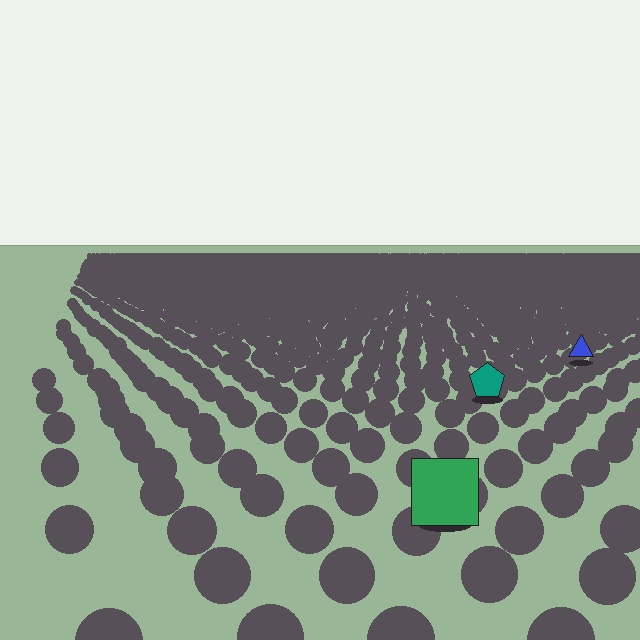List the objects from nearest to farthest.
From nearest to farthest: the green square, the teal pentagon, the blue triangle.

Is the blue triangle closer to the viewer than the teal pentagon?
No. The teal pentagon is closer — you can tell from the texture gradient: the ground texture is coarser near it.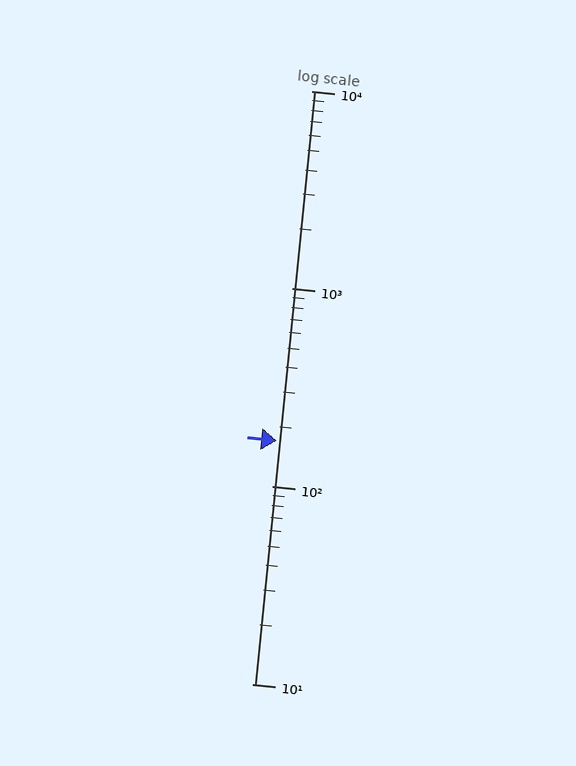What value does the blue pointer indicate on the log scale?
The pointer indicates approximately 170.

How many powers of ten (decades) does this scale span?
The scale spans 3 decades, from 10 to 10000.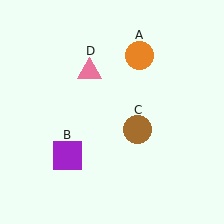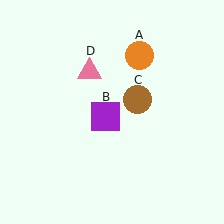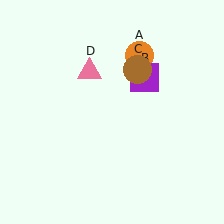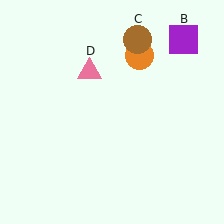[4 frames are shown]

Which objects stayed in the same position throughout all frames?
Orange circle (object A) and pink triangle (object D) remained stationary.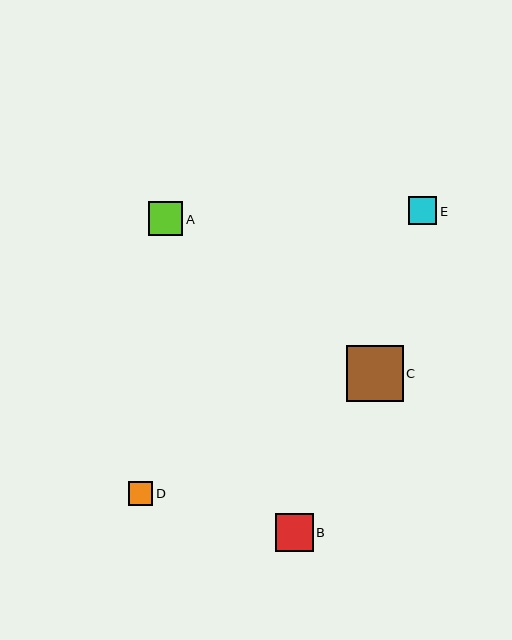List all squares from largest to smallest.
From largest to smallest: C, B, A, E, D.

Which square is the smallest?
Square D is the smallest with a size of approximately 24 pixels.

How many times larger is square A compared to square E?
Square A is approximately 1.2 times the size of square E.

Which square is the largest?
Square C is the largest with a size of approximately 56 pixels.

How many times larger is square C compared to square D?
Square C is approximately 2.3 times the size of square D.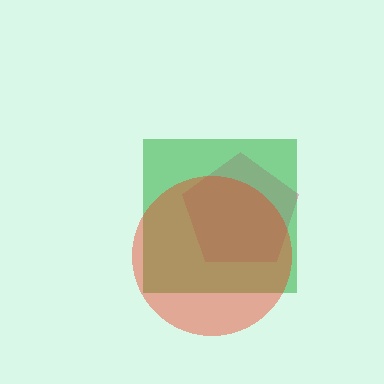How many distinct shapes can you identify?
There are 3 distinct shapes: a pink pentagon, a green square, a red circle.